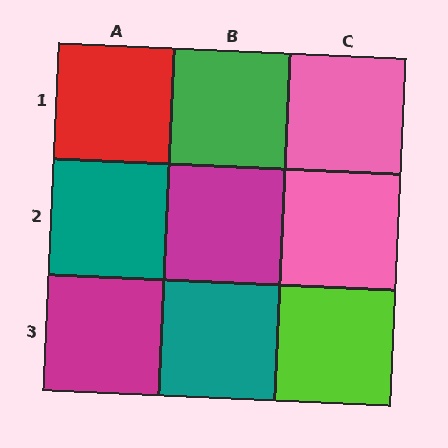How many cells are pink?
2 cells are pink.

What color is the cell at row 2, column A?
Teal.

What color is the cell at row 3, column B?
Teal.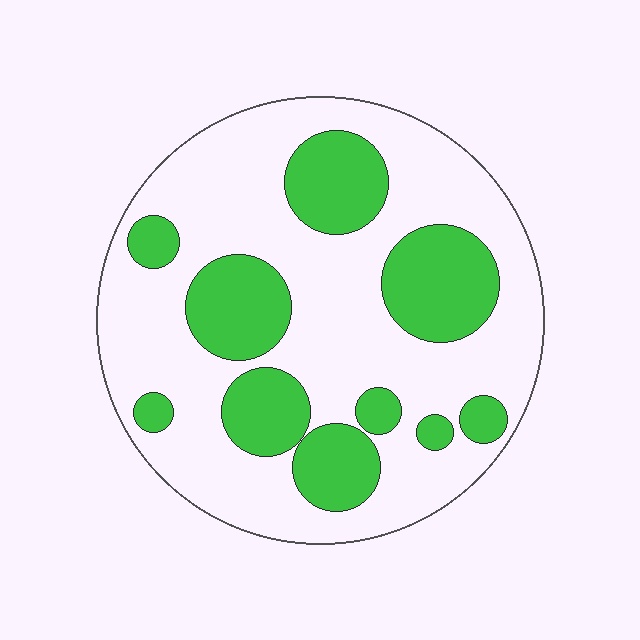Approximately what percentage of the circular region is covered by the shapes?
Approximately 30%.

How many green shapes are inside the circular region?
10.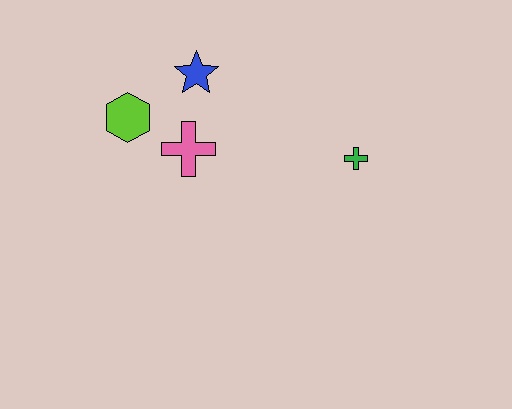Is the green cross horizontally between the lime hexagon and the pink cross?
No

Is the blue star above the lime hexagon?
Yes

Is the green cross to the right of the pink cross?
Yes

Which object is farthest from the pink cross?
The green cross is farthest from the pink cross.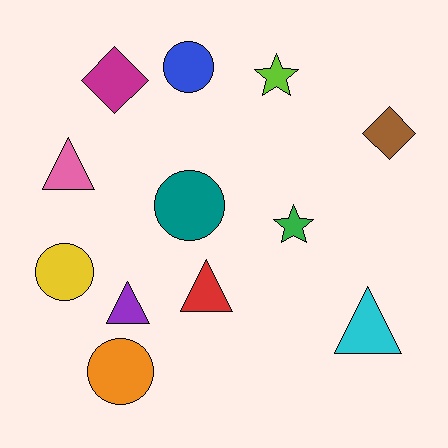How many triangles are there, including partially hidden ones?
There are 4 triangles.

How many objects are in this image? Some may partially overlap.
There are 12 objects.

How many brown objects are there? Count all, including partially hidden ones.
There is 1 brown object.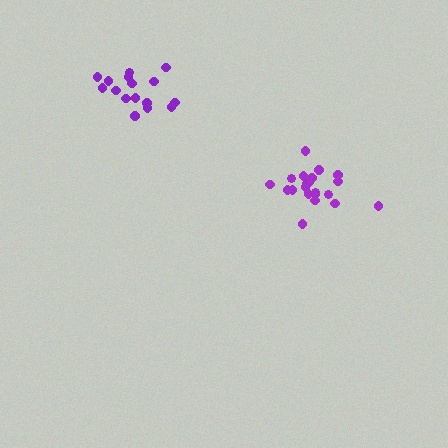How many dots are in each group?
Group 1: 21 dots, Group 2: 16 dots (37 total).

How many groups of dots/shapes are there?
There are 2 groups.